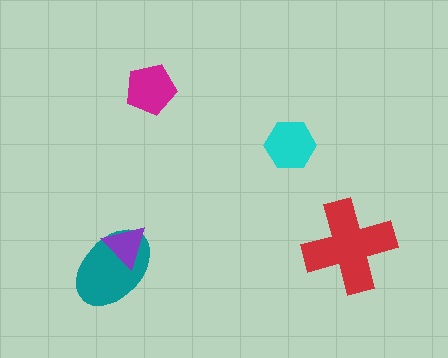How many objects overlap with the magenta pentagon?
0 objects overlap with the magenta pentagon.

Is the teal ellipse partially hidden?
Yes, it is partially covered by another shape.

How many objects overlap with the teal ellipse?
1 object overlaps with the teal ellipse.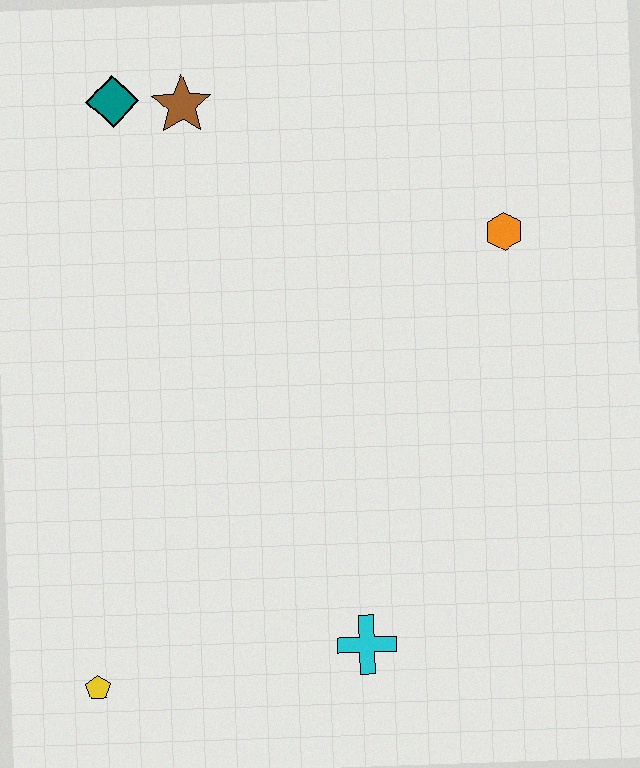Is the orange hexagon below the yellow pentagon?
No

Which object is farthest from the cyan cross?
The teal diamond is farthest from the cyan cross.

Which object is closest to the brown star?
The teal diamond is closest to the brown star.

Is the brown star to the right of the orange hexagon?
No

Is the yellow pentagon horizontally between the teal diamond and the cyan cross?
No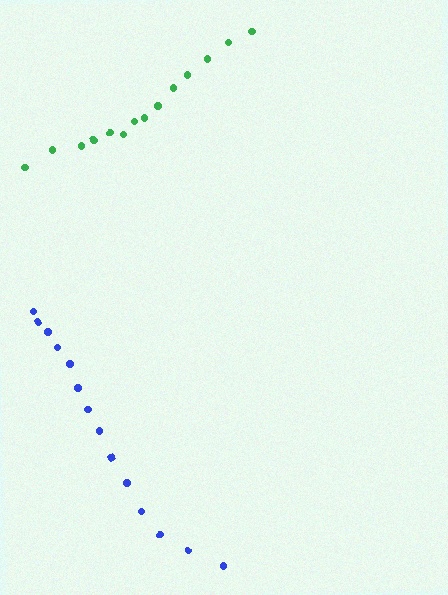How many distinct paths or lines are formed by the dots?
There are 2 distinct paths.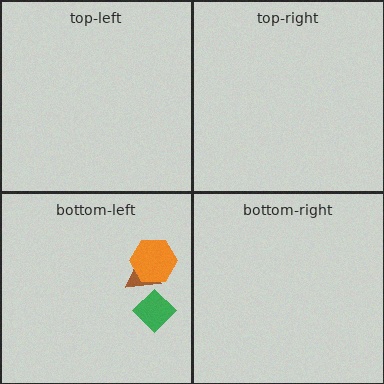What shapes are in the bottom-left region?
The brown triangle, the green diamond, the orange hexagon.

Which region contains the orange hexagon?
The bottom-left region.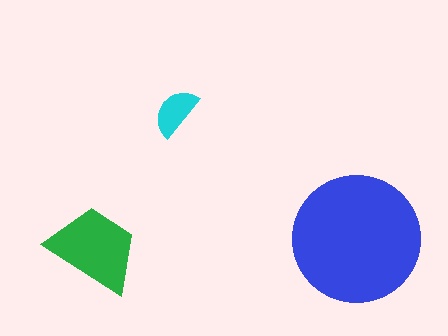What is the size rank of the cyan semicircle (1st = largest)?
3rd.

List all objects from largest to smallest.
The blue circle, the green trapezoid, the cyan semicircle.